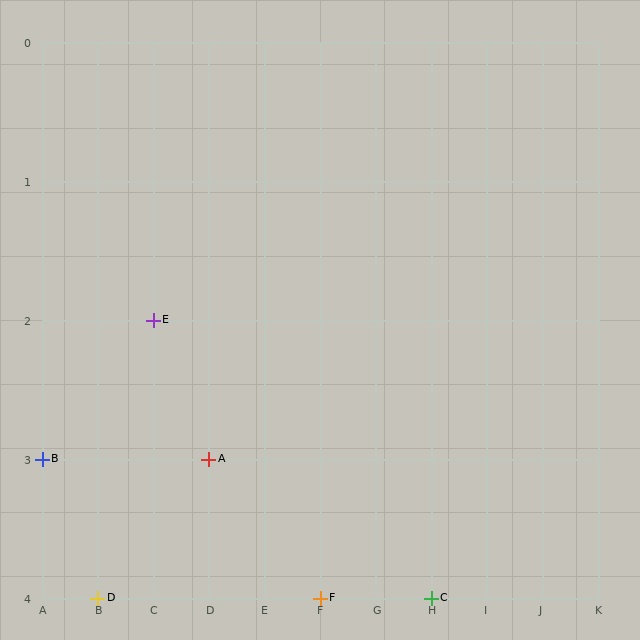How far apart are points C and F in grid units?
Points C and F are 2 columns apart.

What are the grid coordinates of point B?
Point B is at grid coordinates (A, 3).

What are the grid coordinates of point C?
Point C is at grid coordinates (H, 4).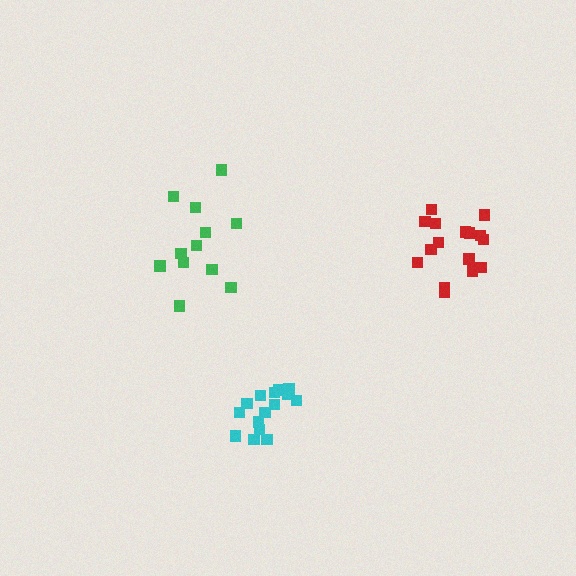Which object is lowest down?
The cyan cluster is bottommost.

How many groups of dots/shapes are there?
There are 3 groups.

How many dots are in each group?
Group 1: 12 dots, Group 2: 16 dots, Group 3: 16 dots (44 total).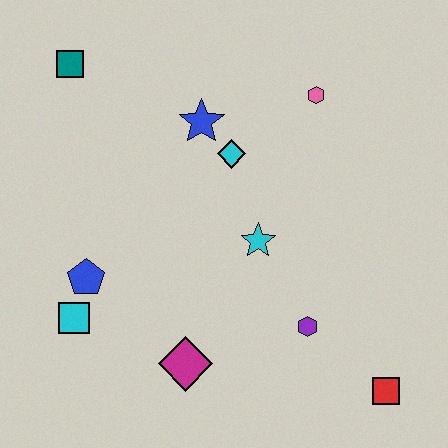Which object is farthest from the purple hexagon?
The teal square is farthest from the purple hexagon.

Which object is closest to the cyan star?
The cyan diamond is closest to the cyan star.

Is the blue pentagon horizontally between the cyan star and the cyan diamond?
No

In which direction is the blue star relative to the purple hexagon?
The blue star is above the purple hexagon.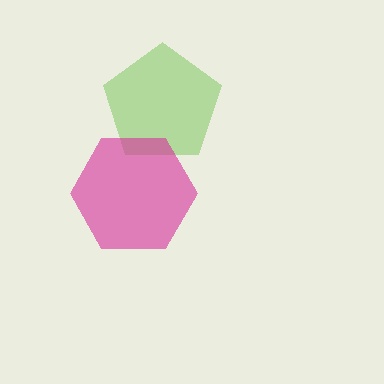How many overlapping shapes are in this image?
There are 2 overlapping shapes in the image.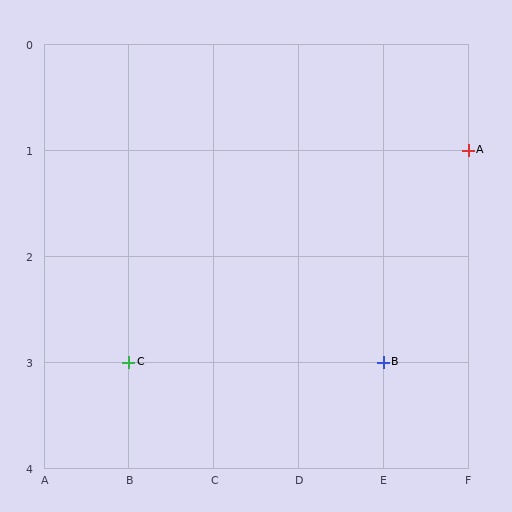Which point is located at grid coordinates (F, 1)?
Point A is at (F, 1).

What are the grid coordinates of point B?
Point B is at grid coordinates (E, 3).